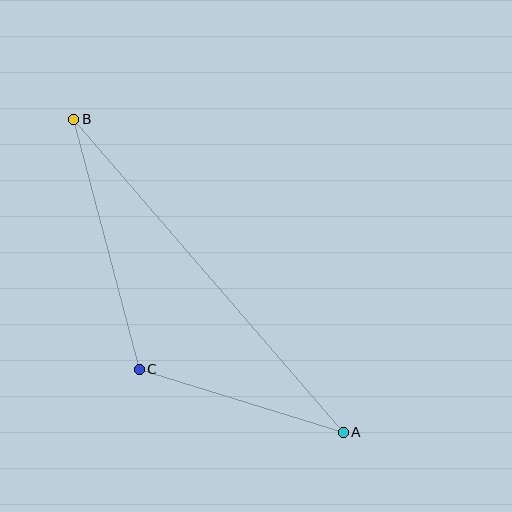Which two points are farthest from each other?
Points A and B are farthest from each other.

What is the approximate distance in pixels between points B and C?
The distance between B and C is approximately 258 pixels.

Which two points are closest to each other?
Points A and C are closest to each other.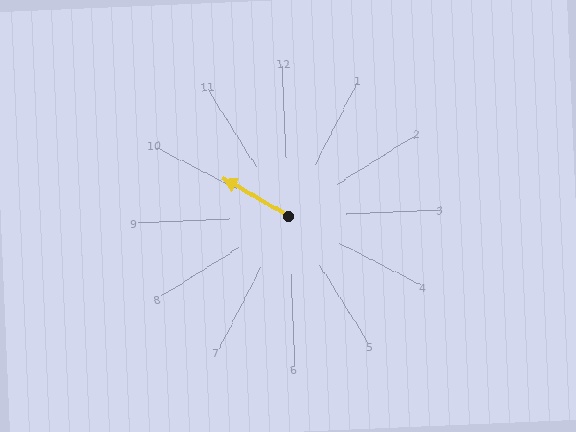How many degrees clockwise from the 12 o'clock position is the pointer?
Approximately 303 degrees.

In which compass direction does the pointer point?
Northwest.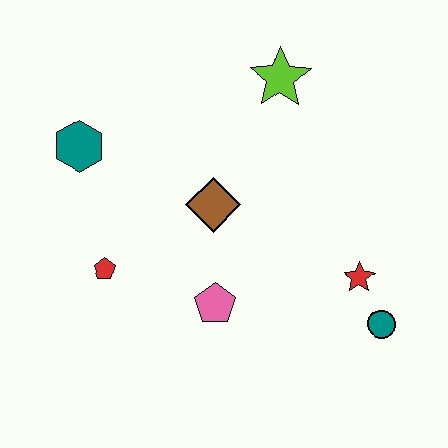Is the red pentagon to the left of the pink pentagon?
Yes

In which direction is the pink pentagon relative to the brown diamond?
The pink pentagon is below the brown diamond.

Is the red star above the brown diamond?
No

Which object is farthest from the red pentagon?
The teal circle is farthest from the red pentagon.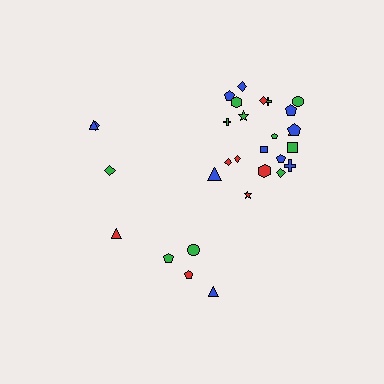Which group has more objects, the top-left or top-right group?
The top-right group.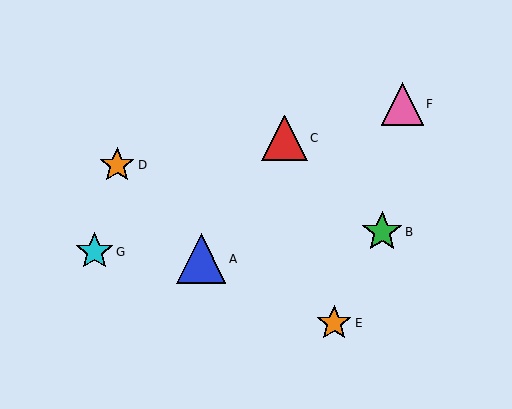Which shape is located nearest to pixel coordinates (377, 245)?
The green star (labeled B) at (382, 232) is nearest to that location.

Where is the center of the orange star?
The center of the orange star is at (117, 165).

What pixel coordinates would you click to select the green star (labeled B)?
Click at (382, 232) to select the green star B.